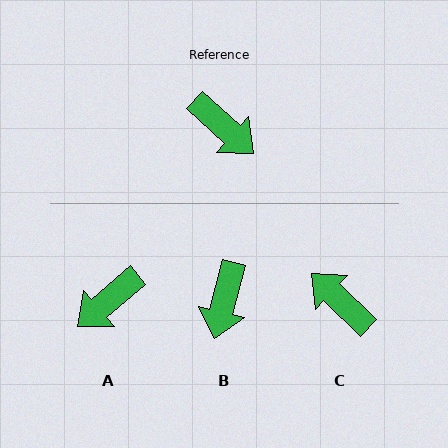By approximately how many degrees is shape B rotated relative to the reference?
Approximately 62 degrees clockwise.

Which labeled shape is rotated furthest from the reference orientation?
C, about 178 degrees away.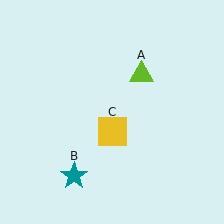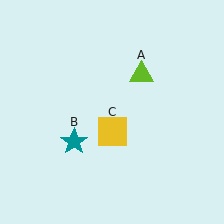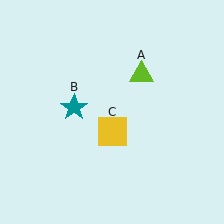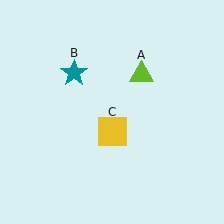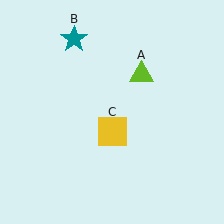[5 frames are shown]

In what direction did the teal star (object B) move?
The teal star (object B) moved up.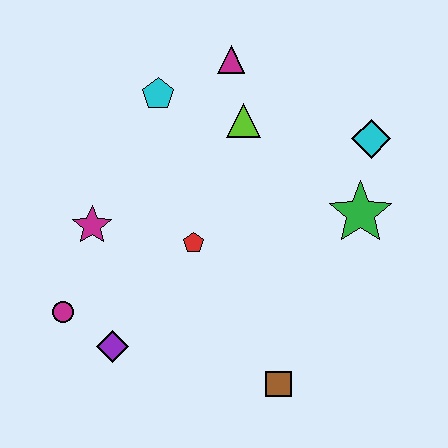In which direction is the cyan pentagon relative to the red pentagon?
The cyan pentagon is above the red pentagon.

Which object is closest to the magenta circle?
The purple diamond is closest to the magenta circle.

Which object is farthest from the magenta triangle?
The brown square is farthest from the magenta triangle.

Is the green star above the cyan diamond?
No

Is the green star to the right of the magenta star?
Yes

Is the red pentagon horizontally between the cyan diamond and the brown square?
No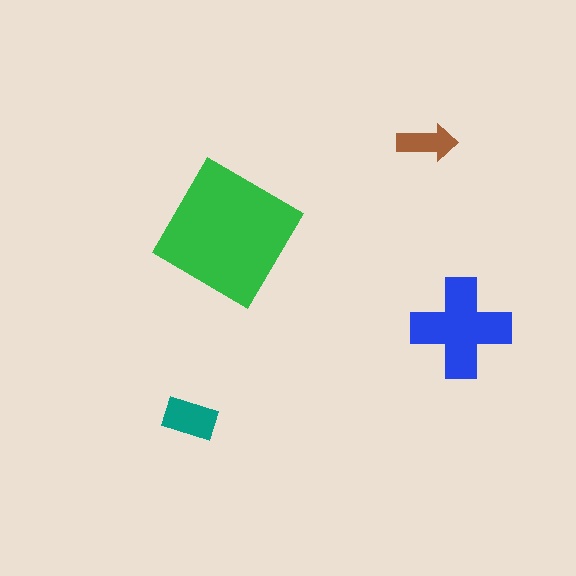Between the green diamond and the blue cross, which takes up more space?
The green diamond.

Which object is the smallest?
The brown arrow.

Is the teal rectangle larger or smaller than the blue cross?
Smaller.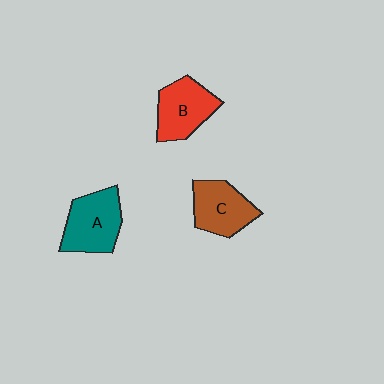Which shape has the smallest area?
Shape C (brown).